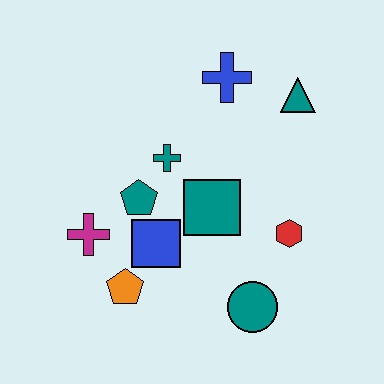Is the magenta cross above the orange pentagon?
Yes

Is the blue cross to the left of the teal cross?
No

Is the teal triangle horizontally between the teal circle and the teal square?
No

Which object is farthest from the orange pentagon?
The teal triangle is farthest from the orange pentagon.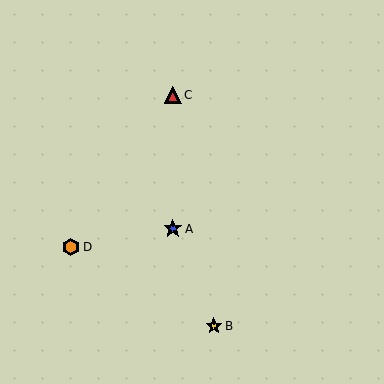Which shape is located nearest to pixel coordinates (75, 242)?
The orange hexagon (labeled D) at (71, 247) is nearest to that location.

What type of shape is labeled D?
Shape D is an orange hexagon.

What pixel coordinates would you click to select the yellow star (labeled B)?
Click at (214, 326) to select the yellow star B.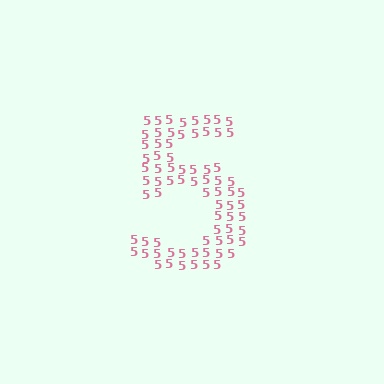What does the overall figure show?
The overall figure shows the digit 5.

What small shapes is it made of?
It is made of small digit 5's.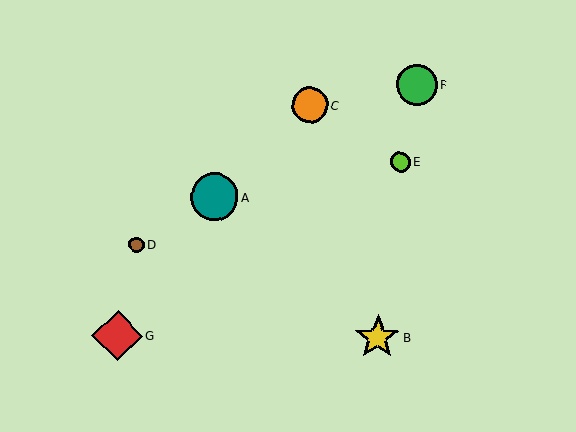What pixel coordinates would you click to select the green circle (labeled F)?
Click at (417, 85) to select the green circle F.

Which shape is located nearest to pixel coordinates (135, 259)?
The brown circle (labeled D) at (136, 245) is nearest to that location.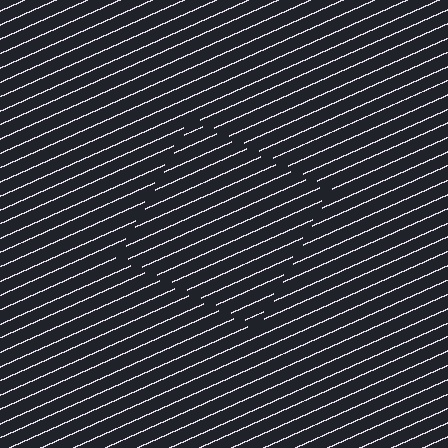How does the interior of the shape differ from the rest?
The interior of the shape contains the same grating, shifted by half a period — the contour is defined by the phase discontinuity where line-ends from the inner and outer gratings abut.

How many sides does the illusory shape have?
4 sides — the line-ends trace a square.